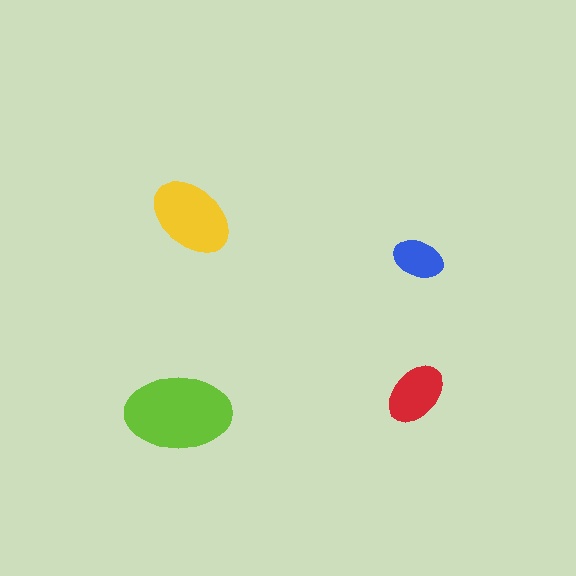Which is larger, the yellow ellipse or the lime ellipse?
The lime one.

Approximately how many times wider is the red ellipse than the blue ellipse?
About 1.5 times wider.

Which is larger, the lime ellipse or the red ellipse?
The lime one.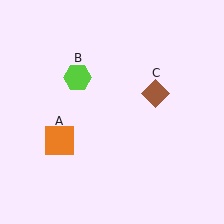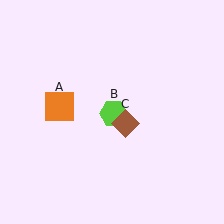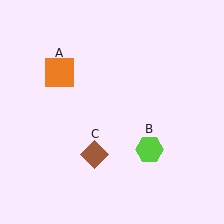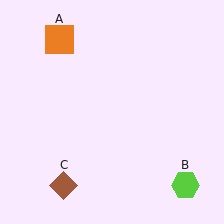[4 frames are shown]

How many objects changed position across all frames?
3 objects changed position: orange square (object A), lime hexagon (object B), brown diamond (object C).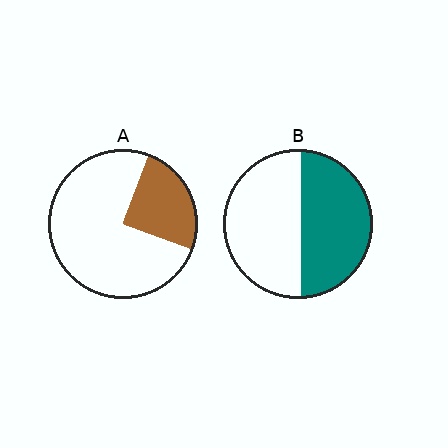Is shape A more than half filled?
No.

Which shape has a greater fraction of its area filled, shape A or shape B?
Shape B.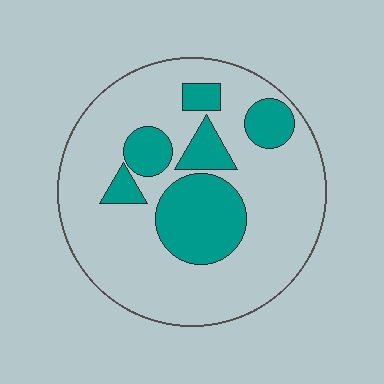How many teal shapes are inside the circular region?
6.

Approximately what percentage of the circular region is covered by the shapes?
Approximately 25%.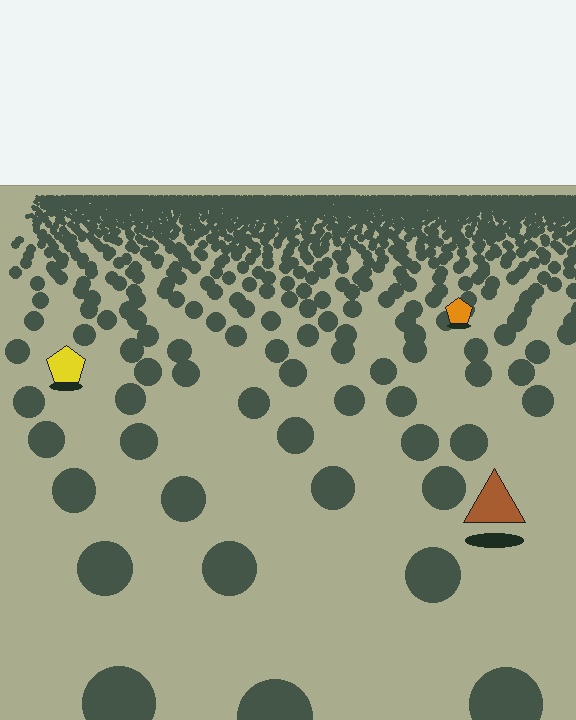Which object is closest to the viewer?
The brown triangle is closest. The texture marks near it are larger and more spread out.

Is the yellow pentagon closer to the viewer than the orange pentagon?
Yes. The yellow pentagon is closer — you can tell from the texture gradient: the ground texture is coarser near it.